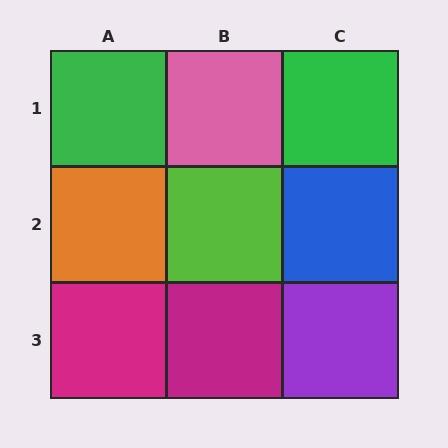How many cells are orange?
1 cell is orange.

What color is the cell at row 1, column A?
Green.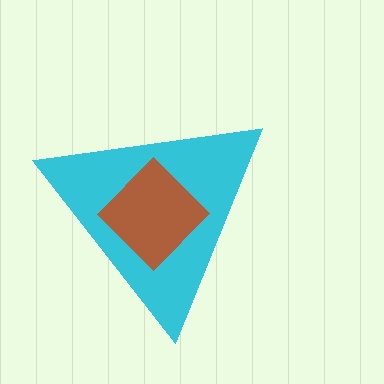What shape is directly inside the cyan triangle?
The brown diamond.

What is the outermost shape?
The cyan triangle.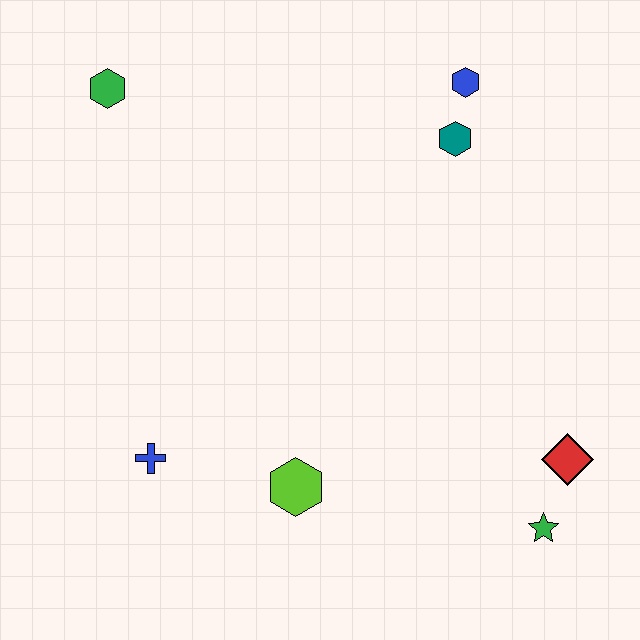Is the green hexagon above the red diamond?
Yes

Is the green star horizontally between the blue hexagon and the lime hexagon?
No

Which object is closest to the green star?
The red diamond is closest to the green star.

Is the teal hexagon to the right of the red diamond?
No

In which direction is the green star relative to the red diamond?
The green star is below the red diamond.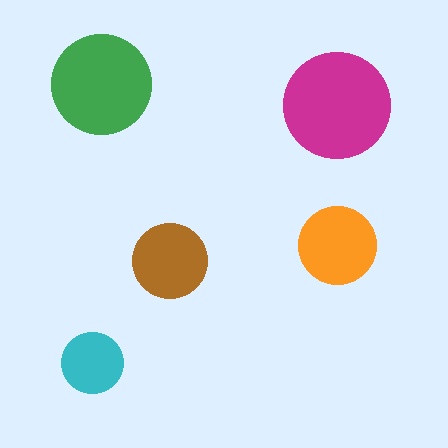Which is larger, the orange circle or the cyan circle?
The orange one.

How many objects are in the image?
There are 5 objects in the image.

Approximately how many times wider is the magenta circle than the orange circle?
About 1.5 times wider.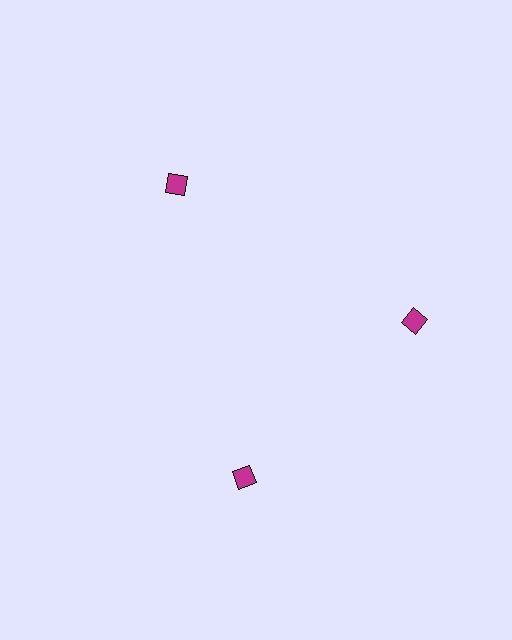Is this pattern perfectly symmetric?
No. The 3 magenta diamonds are arranged in a ring, but one element near the 7 o'clock position is rotated out of alignment along the ring, breaking the 3-fold rotational symmetry.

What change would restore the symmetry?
The symmetry would be restored by rotating it back into even spacing with its neighbors so that all 3 diamonds sit at equal angles and equal distance from the center.